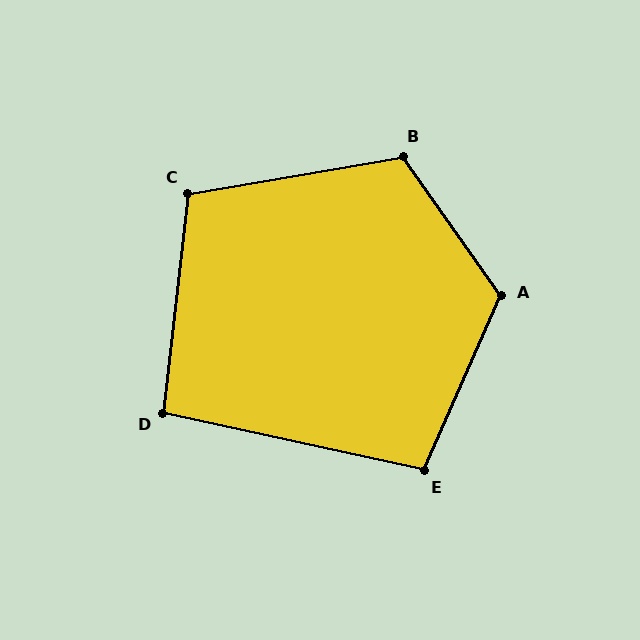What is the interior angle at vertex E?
Approximately 102 degrees (obtuse).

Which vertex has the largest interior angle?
A, at approximately 121 degrees.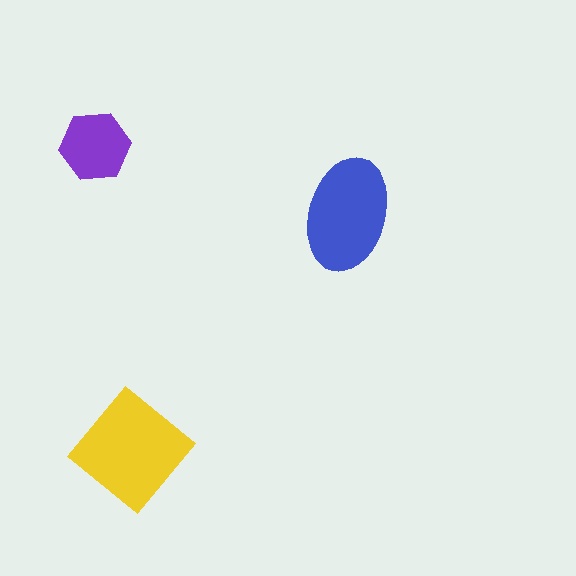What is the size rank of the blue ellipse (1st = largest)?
2nd.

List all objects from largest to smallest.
The yellow diamond, the blue ellipse, the purple hexagon.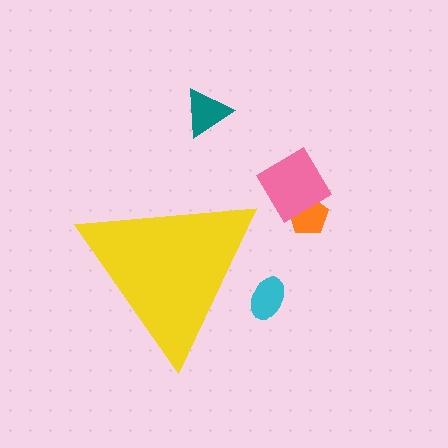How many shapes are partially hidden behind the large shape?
1 shape is partially hidden.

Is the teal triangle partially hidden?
No, the teal triangle is fully visible.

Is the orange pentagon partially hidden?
No, the orange pentagon is fully visible.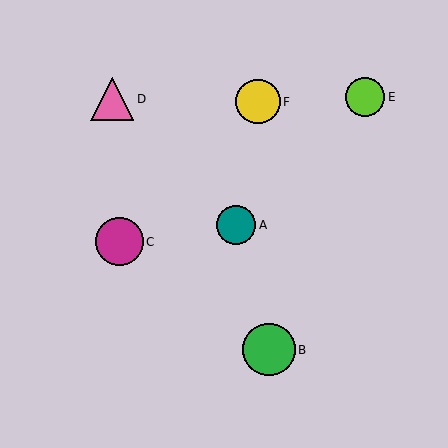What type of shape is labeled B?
Shape B is a green circle.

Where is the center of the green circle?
The center of the green circle is at (269, 350).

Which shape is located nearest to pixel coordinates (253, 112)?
The yellow circle (labeled F) at (258, 102) is nearest to that location.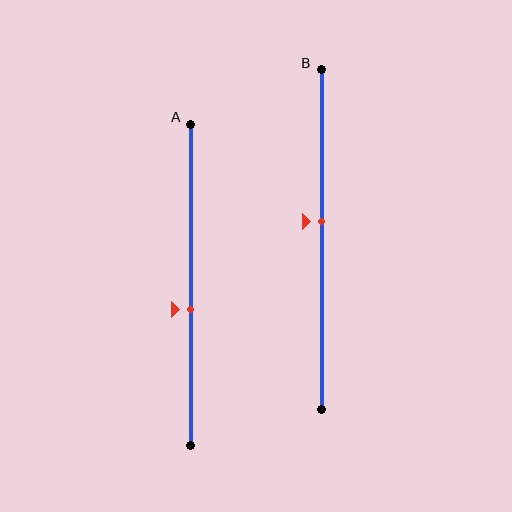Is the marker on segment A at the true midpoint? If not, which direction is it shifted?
No, the marker on segment A is shifted downward by about 8% of the segment length.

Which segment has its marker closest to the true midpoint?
Segment B has its marker closest to the true midpoint.